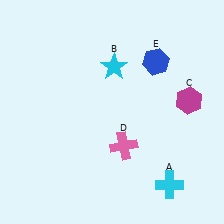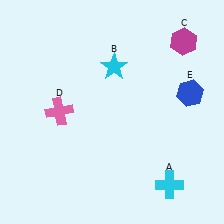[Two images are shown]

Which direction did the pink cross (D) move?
The pink cross (D) moved left.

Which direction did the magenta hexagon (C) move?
The magenta hexagon (C) moved up.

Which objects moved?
The objects that moved are: the magenta hexagon (C), the pink cross (D), the blue hexagon (E).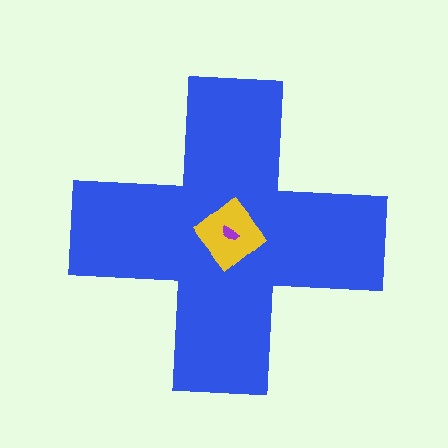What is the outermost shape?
The blue cross.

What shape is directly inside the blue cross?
The yellow diamond.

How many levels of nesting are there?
3.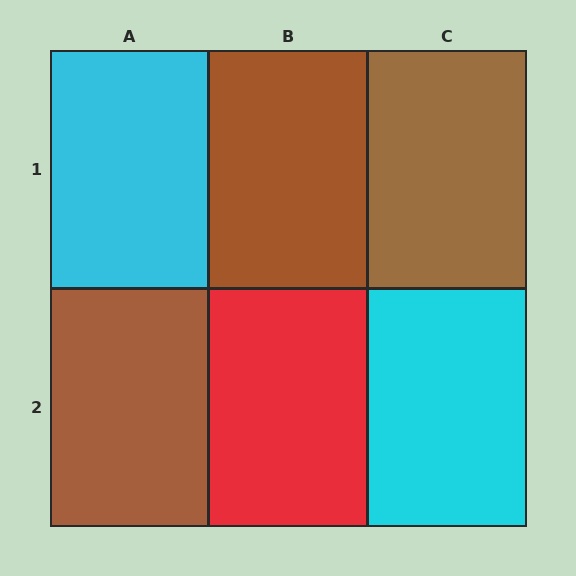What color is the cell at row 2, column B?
Red.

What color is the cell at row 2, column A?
Brown.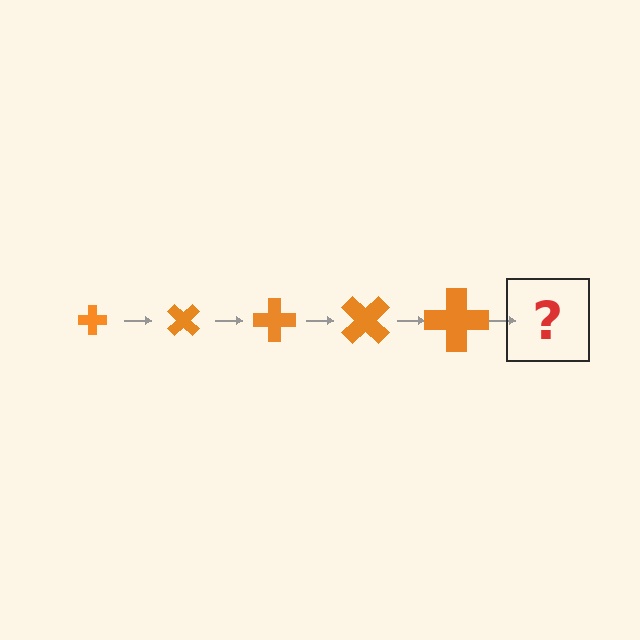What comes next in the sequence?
The next element should be a cross, larger than the previous one and rotated 225 degrees from the start.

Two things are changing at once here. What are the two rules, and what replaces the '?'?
The two rules are that the cross grows larger each step and it rotates 45 degrees each step. The '?' should be a cross, larger than the previous one and rotated 225 degrees from the start.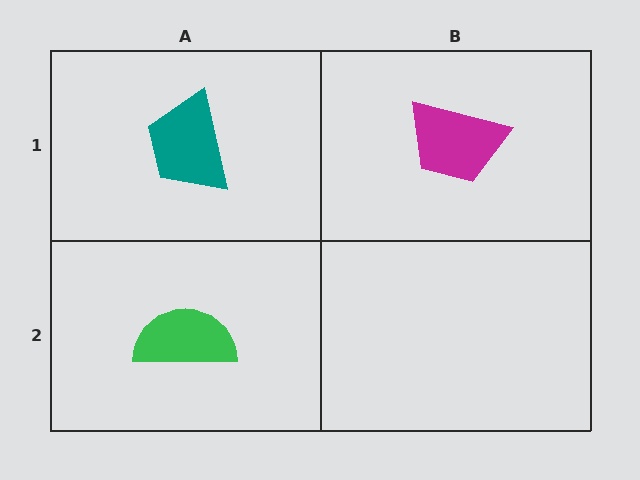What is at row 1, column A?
A teal trapezoid.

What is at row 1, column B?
A magenta trapezoid.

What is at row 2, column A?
A green semicircle.